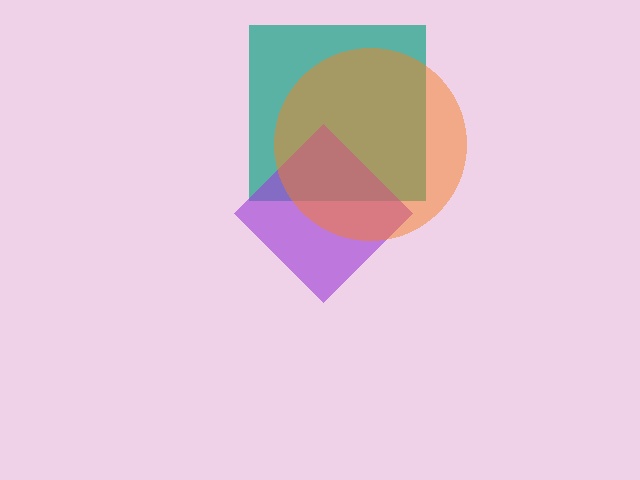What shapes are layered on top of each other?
The layered shapes are: a teal square, a purple diamond, an orange circle.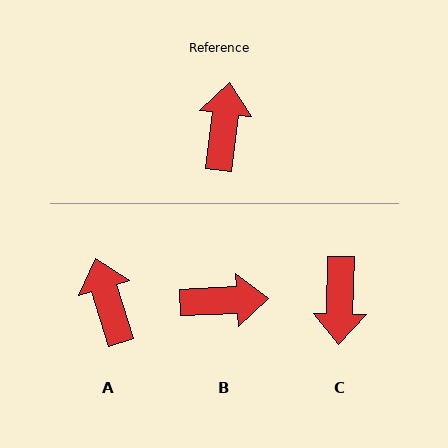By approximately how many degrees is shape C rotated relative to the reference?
Approximately 174 degrees clockwise.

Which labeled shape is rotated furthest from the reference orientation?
C, about 174 degrees away.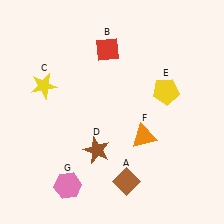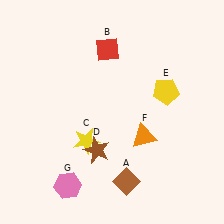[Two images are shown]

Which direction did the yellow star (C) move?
The yellow star (C) moved down.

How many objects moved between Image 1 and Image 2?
1 object moved between the two images.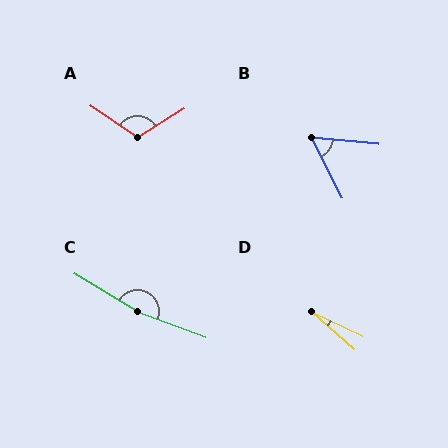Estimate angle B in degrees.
Approximately 57 degrees.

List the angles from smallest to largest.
D (16°), B (57°), A (114°), C (169°).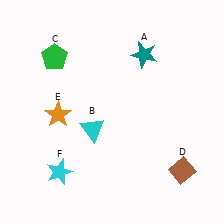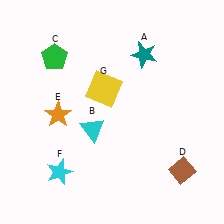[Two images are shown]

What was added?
A yellow square (G) was added in Image 2.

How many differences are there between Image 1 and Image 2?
There is 1 difference between the two images.